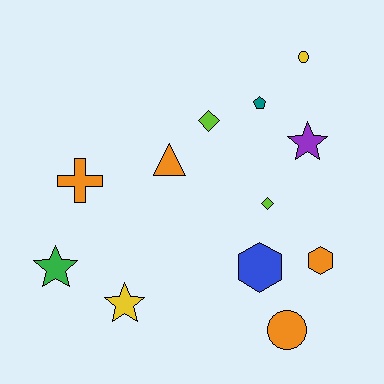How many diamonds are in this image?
There are 2 diamonds.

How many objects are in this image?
There are 12 objects.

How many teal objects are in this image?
There is 1 teal object.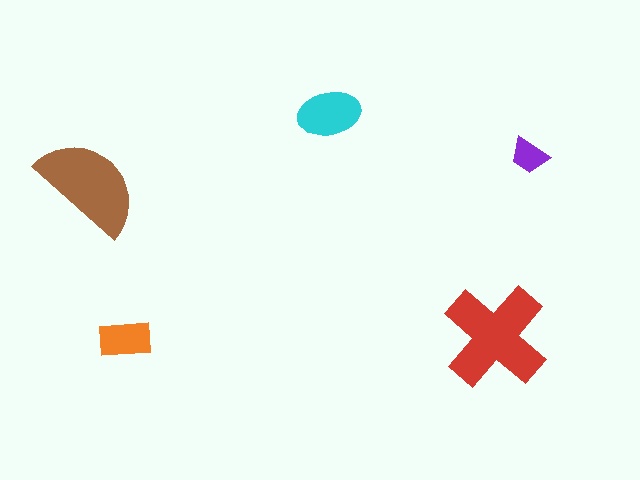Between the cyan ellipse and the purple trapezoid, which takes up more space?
The cyan ellipse.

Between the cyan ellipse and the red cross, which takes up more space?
The red cross.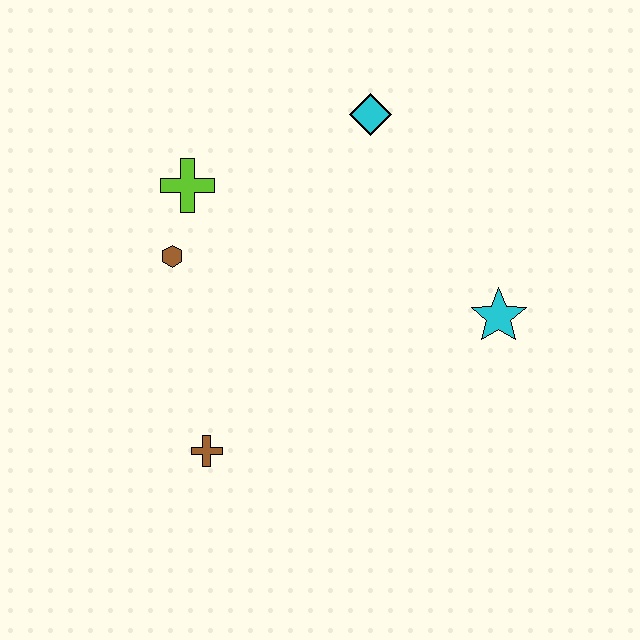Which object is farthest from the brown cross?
The cyan diamond is farthest from the brown cross.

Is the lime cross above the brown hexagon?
Yes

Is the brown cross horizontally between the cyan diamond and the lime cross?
Yes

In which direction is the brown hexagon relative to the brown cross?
The brown hexagon is above the brown cross.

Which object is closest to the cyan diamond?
The lime cross is closest to the cyan diamond.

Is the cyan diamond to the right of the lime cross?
Yes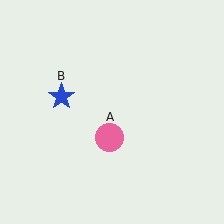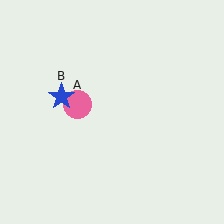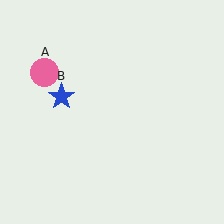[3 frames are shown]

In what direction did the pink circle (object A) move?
The pink circle (object A) moved up and to the left.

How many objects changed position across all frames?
1 object changed position: pink circle (object A).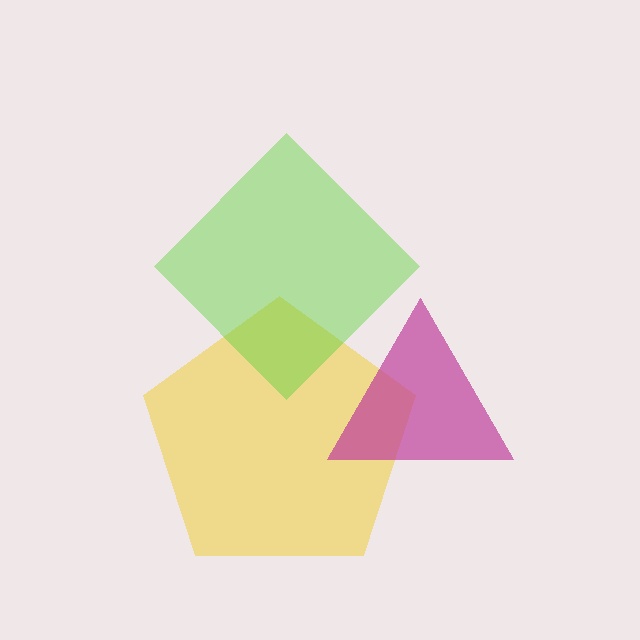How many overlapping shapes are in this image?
There are 3 overlapping shapes in the image.